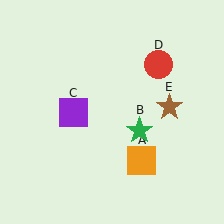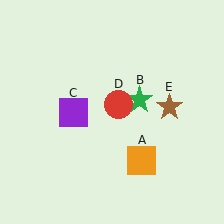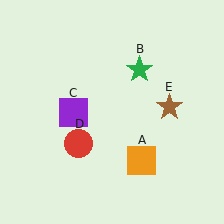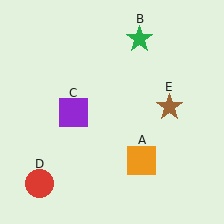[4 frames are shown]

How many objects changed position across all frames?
2 objects changed position: green star (object B), red circle (object D).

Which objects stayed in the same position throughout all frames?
Orange square (object A) and purple square (object C) and brown star (object E) remained stationary.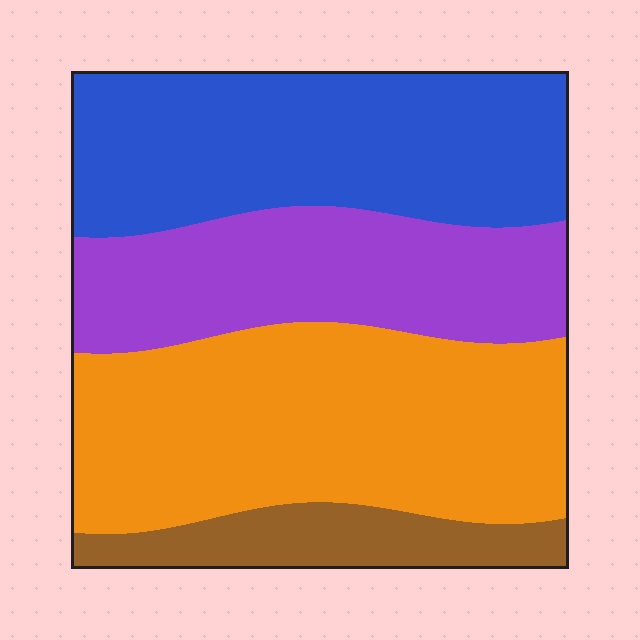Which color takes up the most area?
Orange, at roughly 35%.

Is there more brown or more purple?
Purple.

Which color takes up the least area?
Brown, at roughly 10%.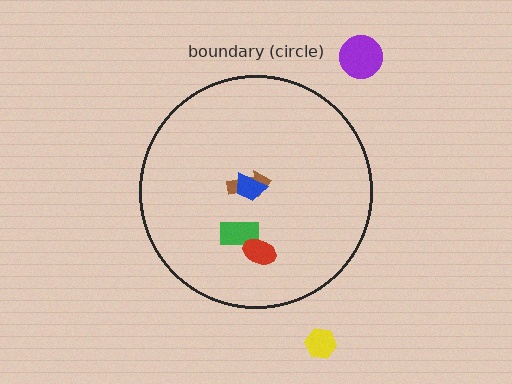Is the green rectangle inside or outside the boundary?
Inside.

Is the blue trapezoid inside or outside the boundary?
Inside.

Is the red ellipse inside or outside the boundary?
Inside.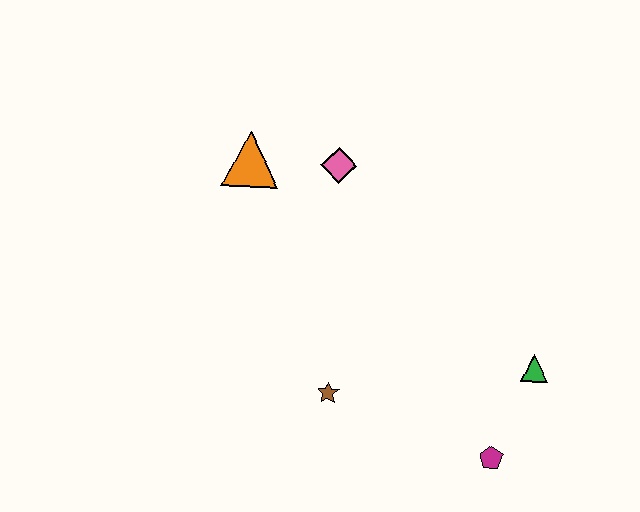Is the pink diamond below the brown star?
No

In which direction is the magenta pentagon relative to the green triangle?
The magenta pentagon is below the green triangle.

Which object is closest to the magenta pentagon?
The green triangle is closest to the magenta pentagon.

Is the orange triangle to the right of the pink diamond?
No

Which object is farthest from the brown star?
The orange triangle is farthest from the brown star.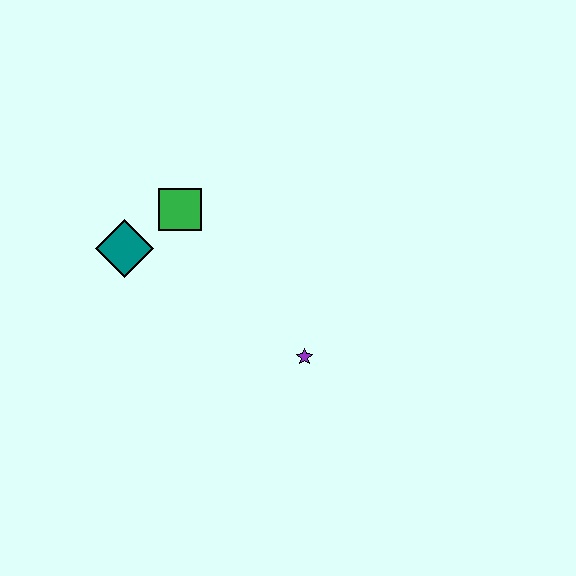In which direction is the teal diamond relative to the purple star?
The teal diamond is to the left of the purple star.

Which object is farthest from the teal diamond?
The purple star is farthest from the teal diamond.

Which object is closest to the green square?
The teal diamond is closest to the green square.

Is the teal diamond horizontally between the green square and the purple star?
No